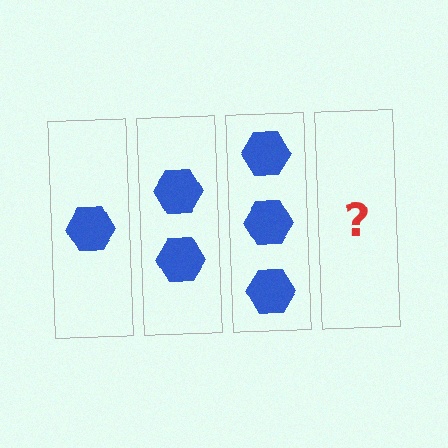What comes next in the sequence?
The next element should be 4 hexagons.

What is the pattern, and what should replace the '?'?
The pattern is that each step adds one more hexagon. The '?' should be 4 hexagons.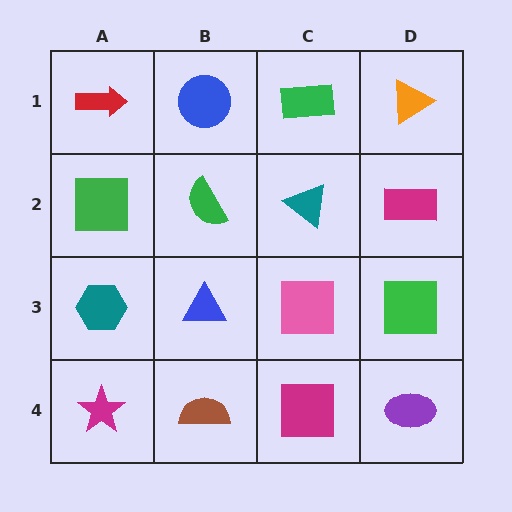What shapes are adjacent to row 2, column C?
A green rectangle (row 1, column C), a pink square (row 3, column C), a green semicircle (row 2, column B), a magenta rectangle (row 2, column D).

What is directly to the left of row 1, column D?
A green rectangle.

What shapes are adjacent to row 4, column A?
A teal hexagon (row 3, column A), a brown semicircle (row 4, column B).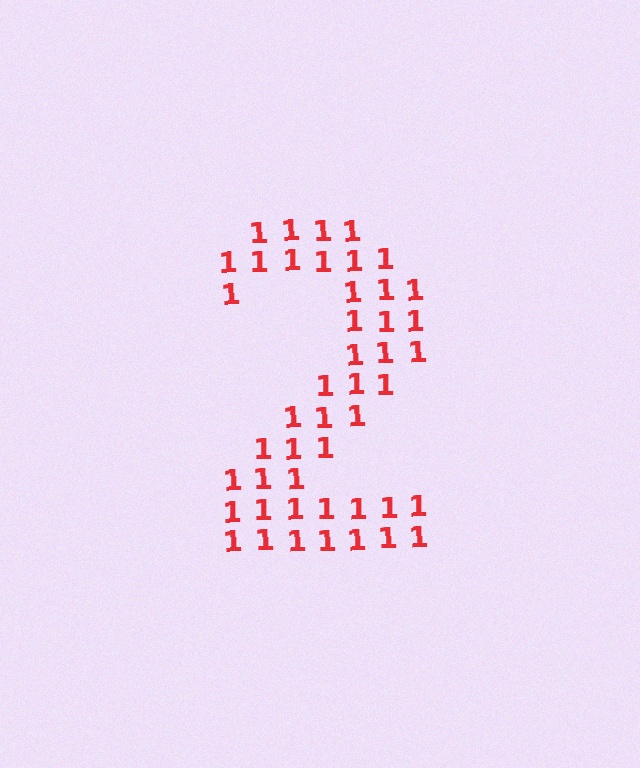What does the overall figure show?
The overall figure shows the digit 2.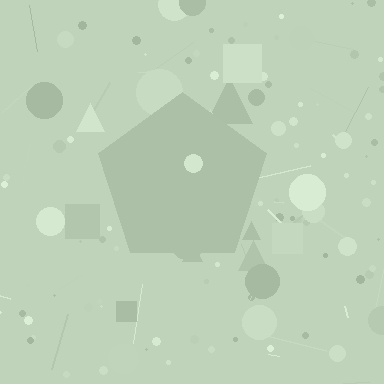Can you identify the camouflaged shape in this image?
The camouflaged shape is a pentagon.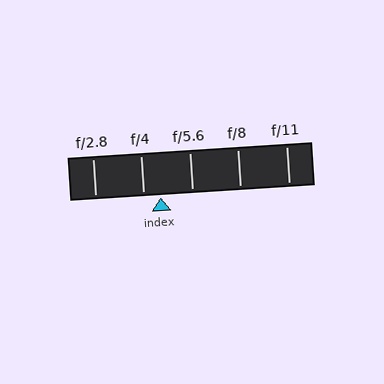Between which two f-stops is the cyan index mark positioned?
The index mark is between f/4 and f/5.6.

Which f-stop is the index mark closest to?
The index mark is closest to f/4.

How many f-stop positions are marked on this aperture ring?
There are 5 f-stop positions marked.